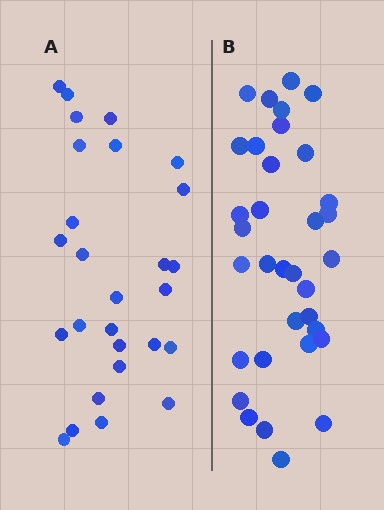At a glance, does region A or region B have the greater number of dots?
Region B (the right region) has more dots.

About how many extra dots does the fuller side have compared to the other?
Region B has roughly 8 or so more dots than region A.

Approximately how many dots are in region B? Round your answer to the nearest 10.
About 30 dots. (The exact count is 34, which rounds to 30.)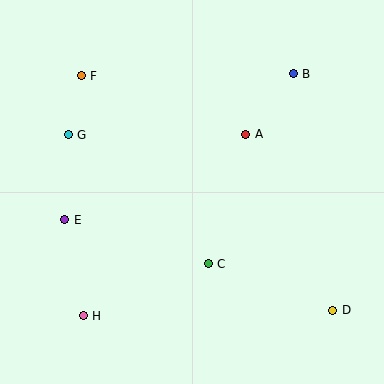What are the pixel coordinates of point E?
Point E is at (65, 220).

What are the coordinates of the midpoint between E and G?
The midpoint between E and G is at (66, 177).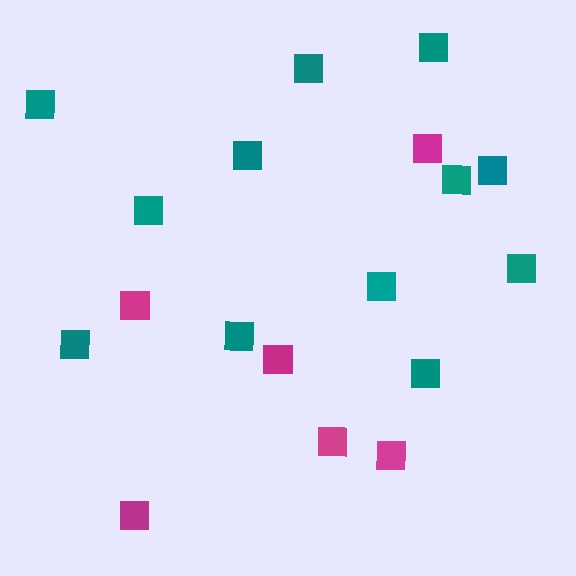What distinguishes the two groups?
There are 2 groups: one group of magenta squares (6) and one group of teal squares (12).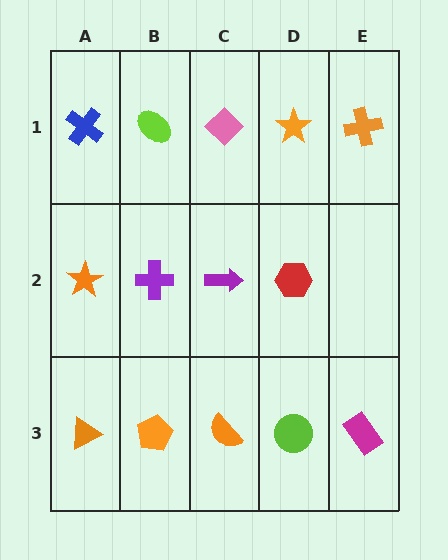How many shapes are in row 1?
5 shapes.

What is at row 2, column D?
A red hexagon.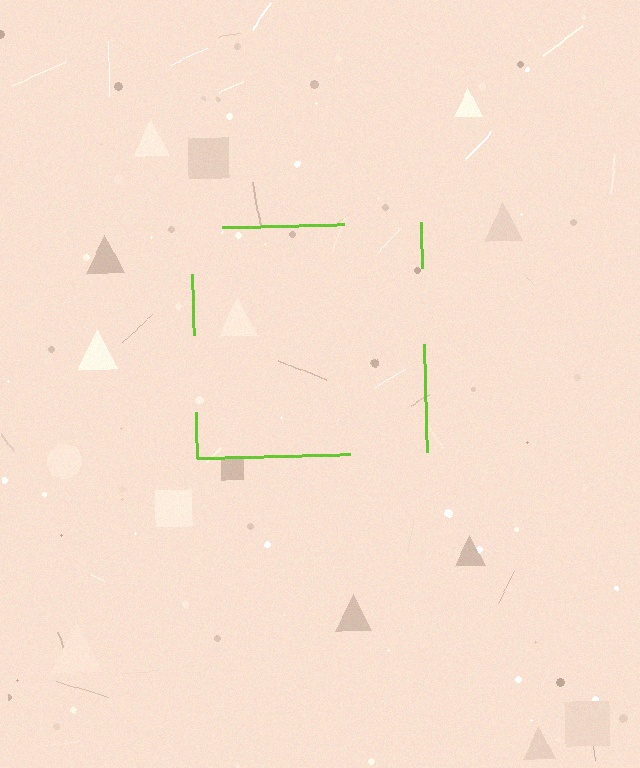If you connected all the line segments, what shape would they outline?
They would outline a square.